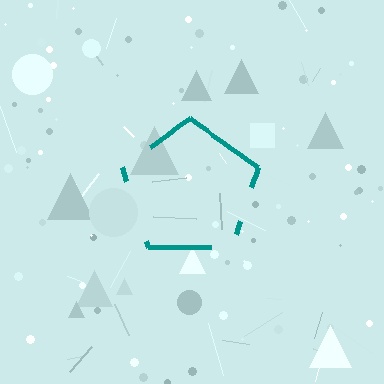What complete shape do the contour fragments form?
The contour fragments form a pentagon.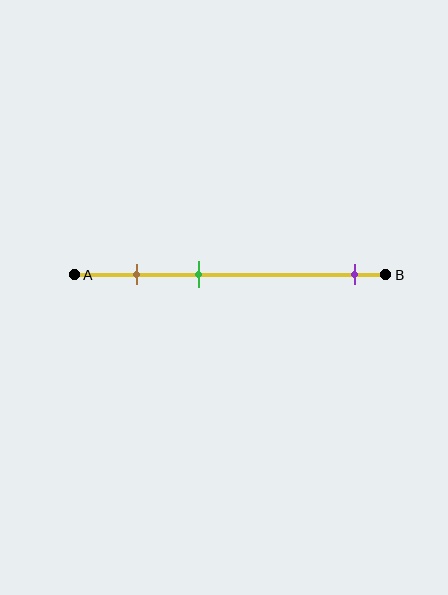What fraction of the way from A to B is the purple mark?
The purple mark is approximately 90% (0.9) of the way from A to B.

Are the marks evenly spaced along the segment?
No, the marks are not evenly spaced.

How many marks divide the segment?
There are 3 marks dividing the segment.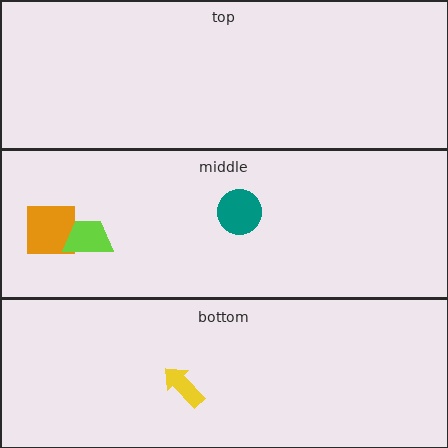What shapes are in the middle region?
The teal circle, the orange square, the lime trapezoid.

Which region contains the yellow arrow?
The bottom region.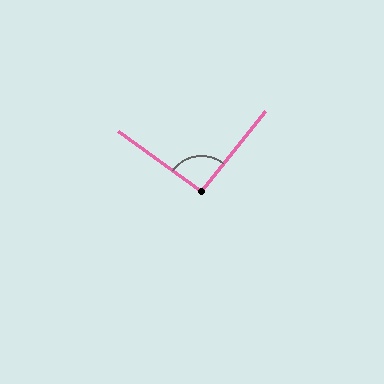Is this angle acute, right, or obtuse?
It is approximately a right angle.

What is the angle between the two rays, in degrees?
Approximately 93 degrees.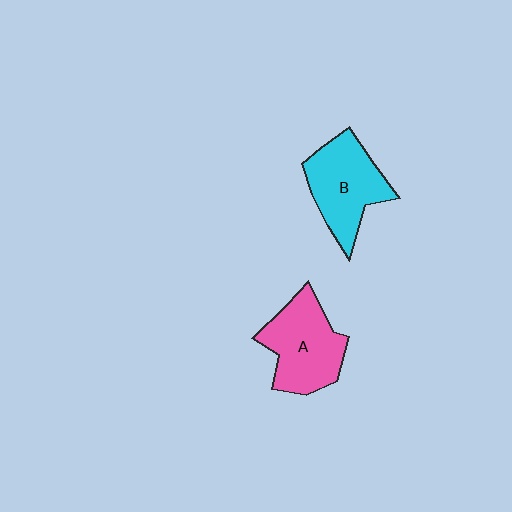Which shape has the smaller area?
Shape B (cyan).